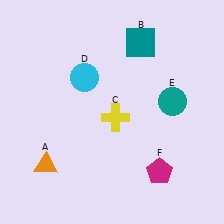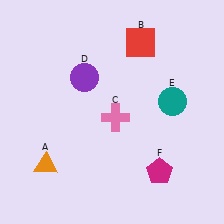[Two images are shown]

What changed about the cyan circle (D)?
In Image 1, D is cyan. In Image 2, it changed to purple.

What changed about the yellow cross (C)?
In Image 1, C is yellow. In Image 2, it changed to pink.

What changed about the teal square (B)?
In Image 1, B is teal. In Image 2, it changed to red.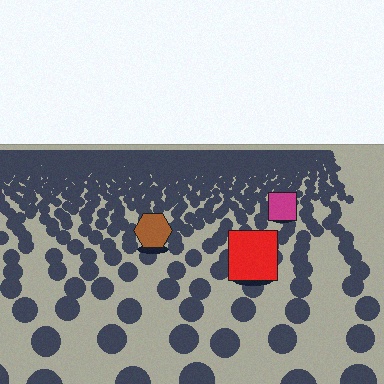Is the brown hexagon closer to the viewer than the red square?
No. The red square is closer — you can tell from the texture gradient: the ground texture is coarser near it.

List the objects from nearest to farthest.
From nearest to farthest: the red square, the brown hexagon, the magenta square.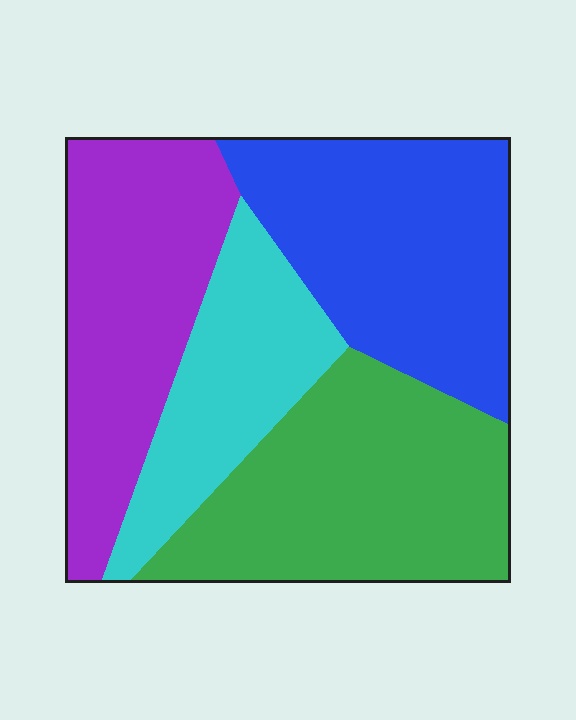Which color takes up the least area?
Cyan, at roughly 20%.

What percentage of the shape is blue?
Blue covers 28% of the shape.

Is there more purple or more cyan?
Purple.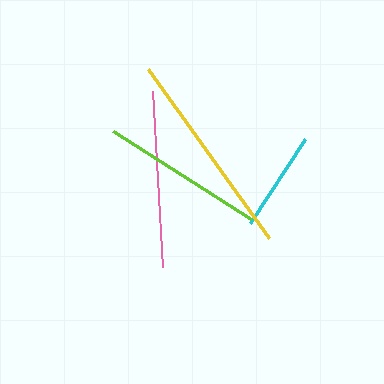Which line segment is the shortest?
The cyan line is the shortest at approximately 100 pixels.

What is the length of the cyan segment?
The cyan segment is approximately 100 pixels long.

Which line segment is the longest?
The yellow line is the longest at approximately 208 pixels.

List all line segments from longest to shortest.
From longest to shortest: yellow, pink, lime, cyan.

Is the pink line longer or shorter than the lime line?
The pink line is longer than the lime line.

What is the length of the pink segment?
The pink segment is approximately 176 pixels long.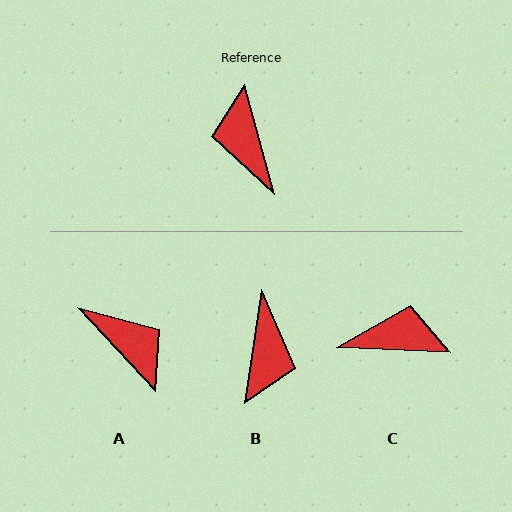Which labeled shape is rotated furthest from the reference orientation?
B, about 156 degrees away.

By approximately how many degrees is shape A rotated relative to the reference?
Approximately 152 degrees clockwise.